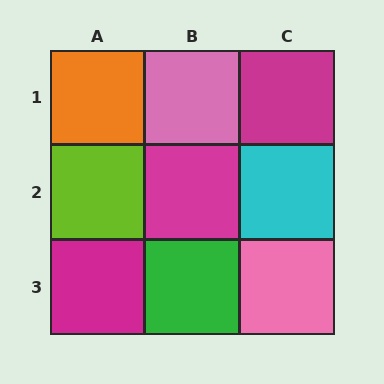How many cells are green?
1 cell is green.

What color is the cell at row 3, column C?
Pink.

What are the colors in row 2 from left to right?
Lime, magenta, cyan.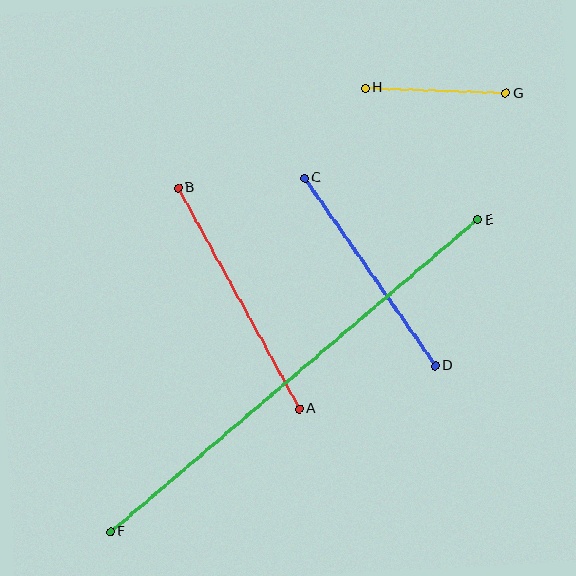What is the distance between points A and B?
The distance is approximately 252 pixels.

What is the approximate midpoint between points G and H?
The midpoint is at approximately (435, 91) pixels.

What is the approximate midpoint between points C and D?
The midpoint is at approximately (370, 272) pixels.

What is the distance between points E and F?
The distance is approximately 482 pixels.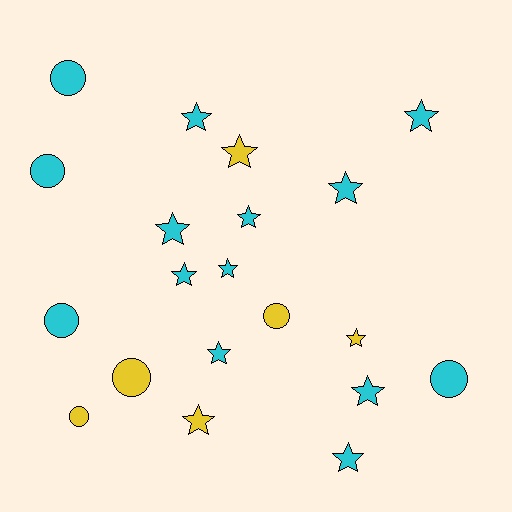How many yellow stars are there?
There are 3 yellow stars.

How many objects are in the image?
There are 20 objects.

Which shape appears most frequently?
Star, with 13 objects.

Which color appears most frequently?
Cyan, with 14 objects.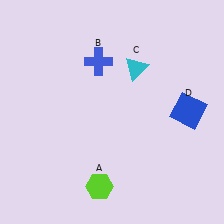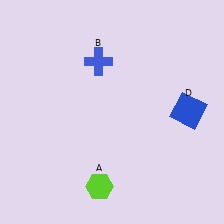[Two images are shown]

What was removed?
The cyan triangle (C) was removed in Image 2.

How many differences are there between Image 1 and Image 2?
There is 1 difference between the two images.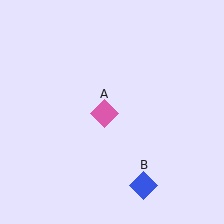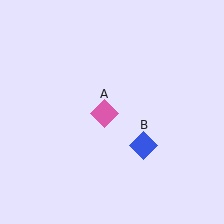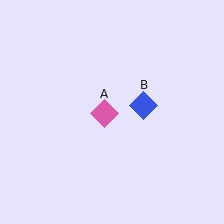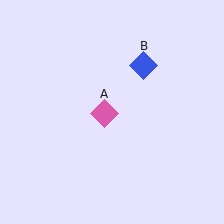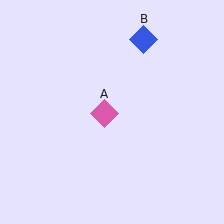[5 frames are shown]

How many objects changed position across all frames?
1 object changed position: blue diamond (object B).